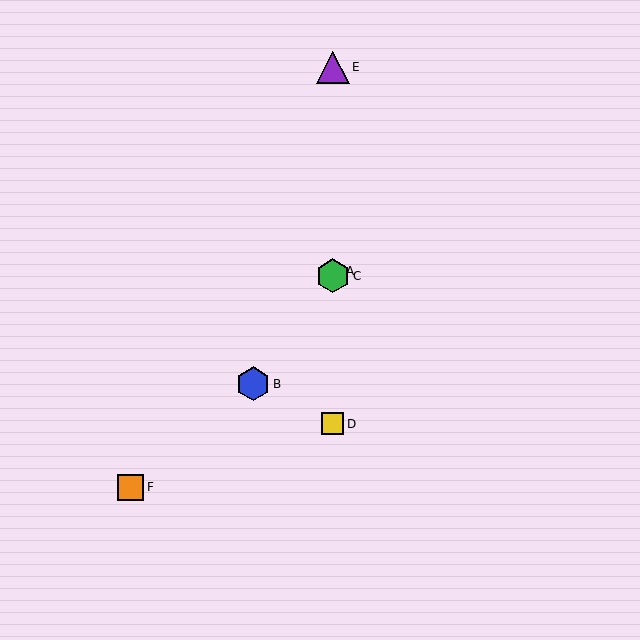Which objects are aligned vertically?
Objects A, C, D, E are aligned vertically.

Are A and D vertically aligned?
Yes, both are at x≈333.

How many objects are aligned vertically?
4 objects (A, C, D, E) are aligned vertically.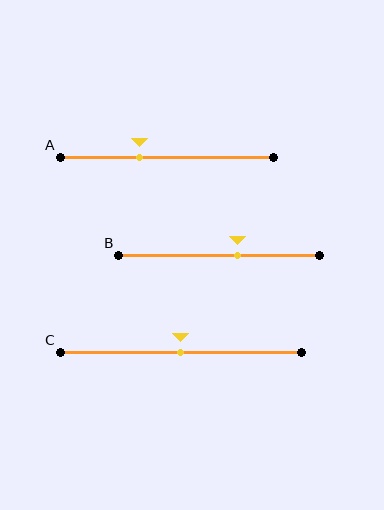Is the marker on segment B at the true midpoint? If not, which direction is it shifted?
No, the marker on segment B is shifted to the right by about 9% of the segment length.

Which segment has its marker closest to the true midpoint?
Segment C has its marker closest to the true midpoint.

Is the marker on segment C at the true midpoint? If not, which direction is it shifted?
Yes, the marker on segment C is at the true midpoint.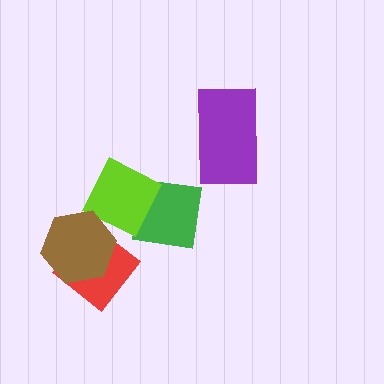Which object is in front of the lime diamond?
The brown hexagon is in front of the lime diamond.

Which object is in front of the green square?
The lime diamond is in front of the green square.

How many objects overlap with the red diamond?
1 object overlaps with the red diamond.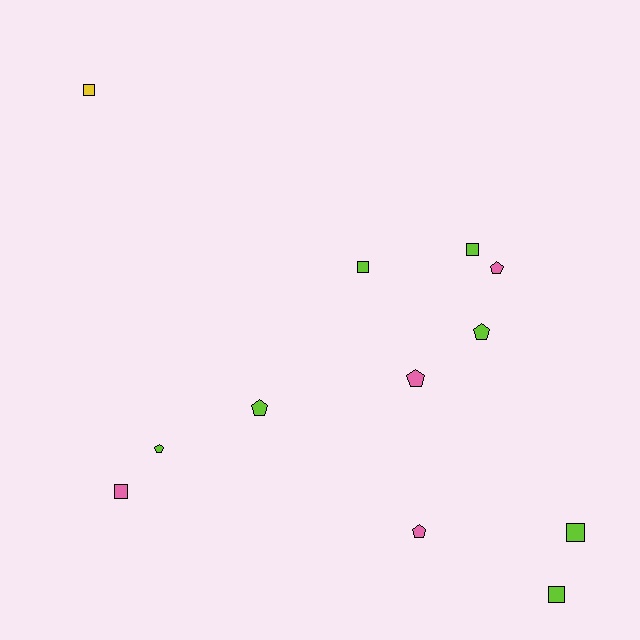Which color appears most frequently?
Lime, with 7 objects.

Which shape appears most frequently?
Square, with 6 objects.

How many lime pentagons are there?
There are 3 lime pentagons.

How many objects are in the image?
There are 12 objects.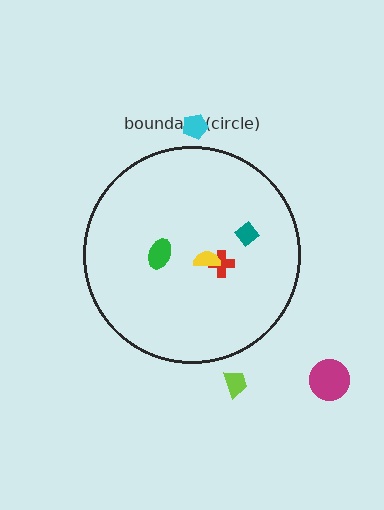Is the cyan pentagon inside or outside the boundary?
Outside.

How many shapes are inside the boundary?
4 inside, 3 outside.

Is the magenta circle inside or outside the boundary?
Outside.